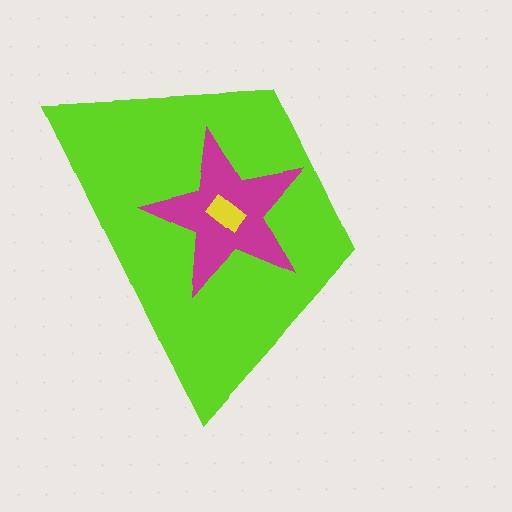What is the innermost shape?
The yellow rectangle.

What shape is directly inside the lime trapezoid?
The magenta star.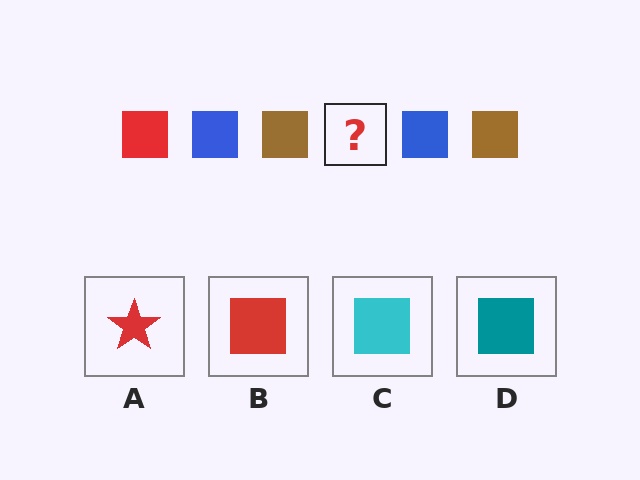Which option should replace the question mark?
Option B.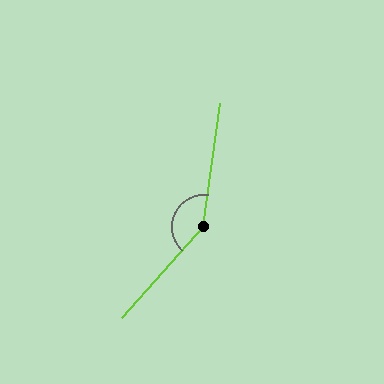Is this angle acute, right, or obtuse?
It is obtuse.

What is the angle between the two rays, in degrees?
Approximately 146 degrees.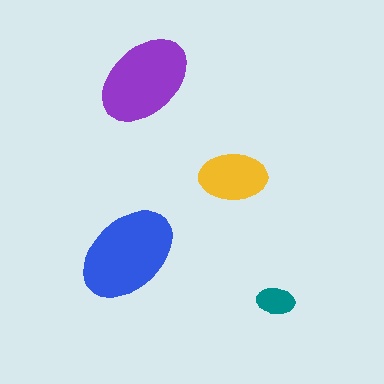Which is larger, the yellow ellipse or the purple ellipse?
The purple one.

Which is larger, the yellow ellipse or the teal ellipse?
The yellow one.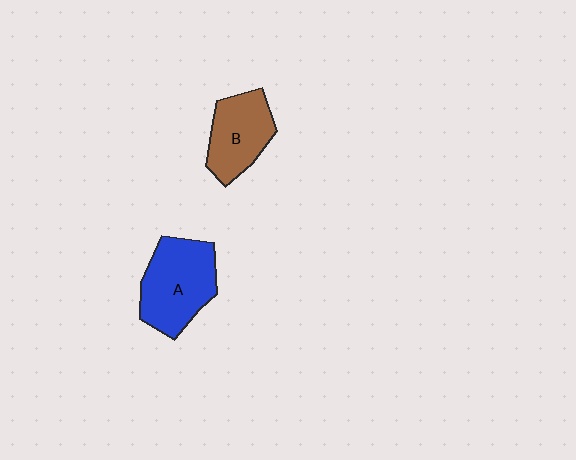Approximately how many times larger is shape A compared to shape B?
Approximately 1.3 times.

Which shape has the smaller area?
Shape B (brown).